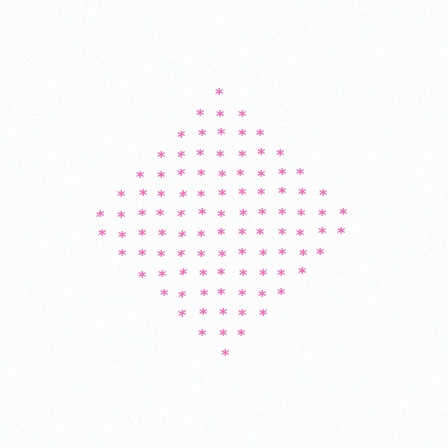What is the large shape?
The large shape is a diamond.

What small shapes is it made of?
It is made of small asterisks.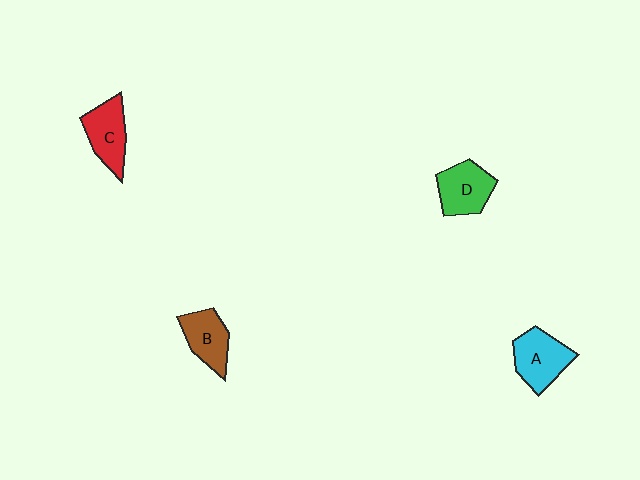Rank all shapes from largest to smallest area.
From largest to smallest: A (cyan), D (green), C (red), B (brown).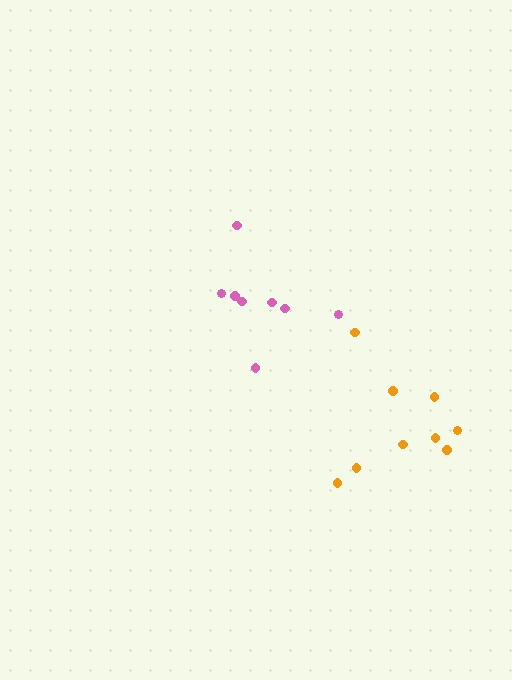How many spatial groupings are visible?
There are 2 spatial groupings.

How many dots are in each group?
Group 1: 9 dots, Group 2: 8 dots (17 total).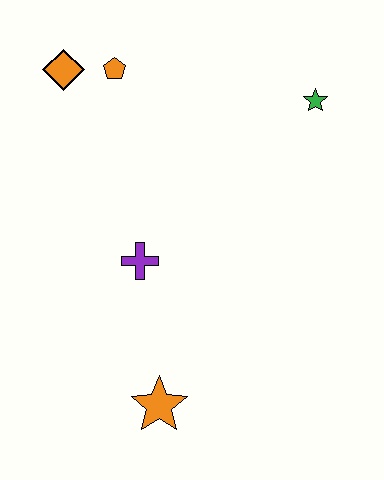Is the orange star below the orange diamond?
Yes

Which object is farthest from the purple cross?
The green star is farthest from the purple cross.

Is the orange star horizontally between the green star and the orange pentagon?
Yes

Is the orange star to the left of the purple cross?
No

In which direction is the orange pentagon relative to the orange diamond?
The orange pentagon is to the right of the orange diamond.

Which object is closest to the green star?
The orange pentagon is closest to the green star.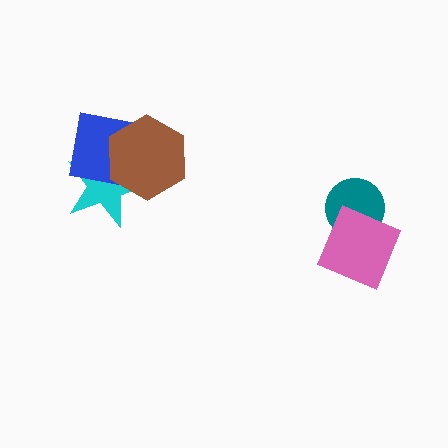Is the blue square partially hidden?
Yes, it is partially covered by another shape.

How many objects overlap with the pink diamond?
1 object overlaps with the pink diamond.